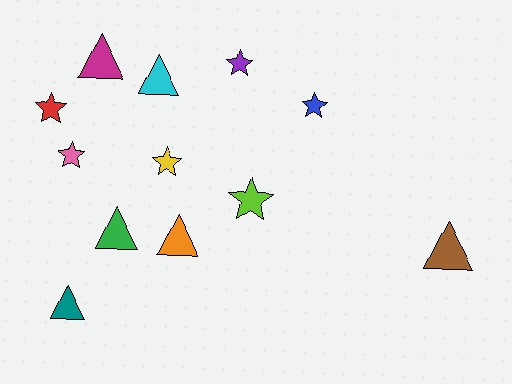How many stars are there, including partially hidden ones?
There are 6 stars.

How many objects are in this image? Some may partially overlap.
There are 12 objects.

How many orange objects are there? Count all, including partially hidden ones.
There is 1 orange object.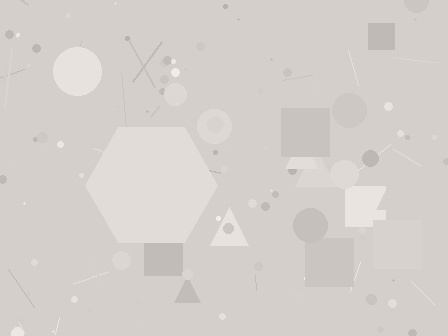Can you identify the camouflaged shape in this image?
The camouflaged shape is a hexagon.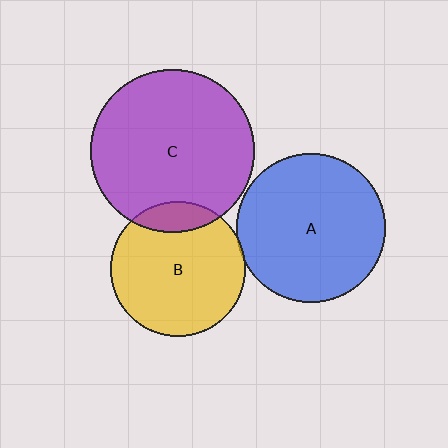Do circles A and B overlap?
Yes.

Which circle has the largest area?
Circle C (purple).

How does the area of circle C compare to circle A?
Approximately 1.2 times.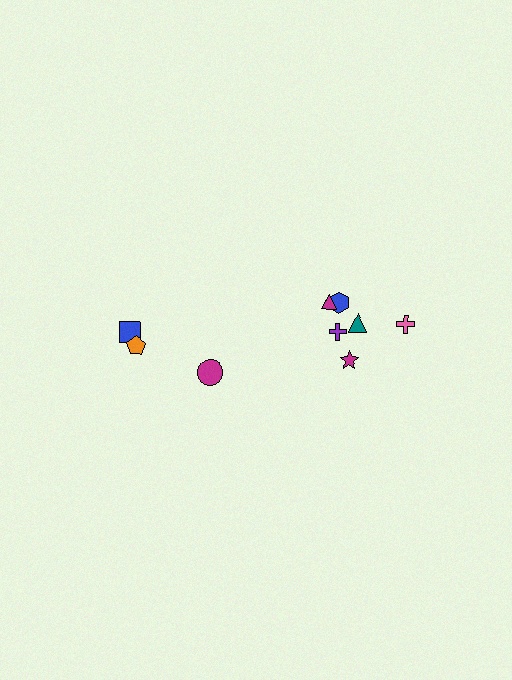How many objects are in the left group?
There are 3 objects.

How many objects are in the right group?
There are 6 objects.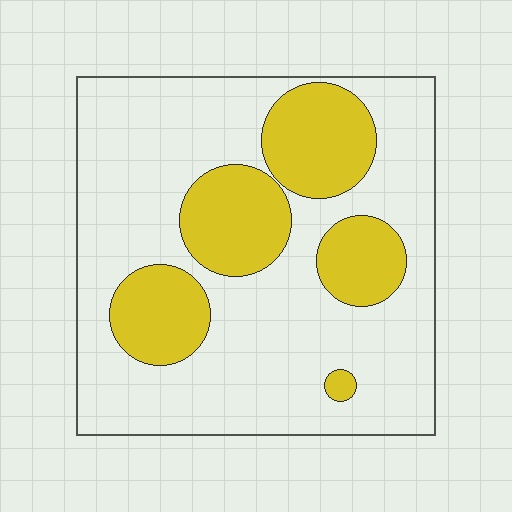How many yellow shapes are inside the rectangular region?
5.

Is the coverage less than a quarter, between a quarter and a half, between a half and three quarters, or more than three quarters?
Between a quarter and a half.